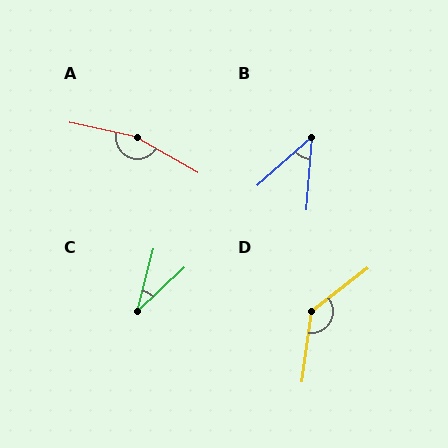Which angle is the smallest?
C, at approximately 32 degrees.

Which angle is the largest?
A, at approximately 163 degrees.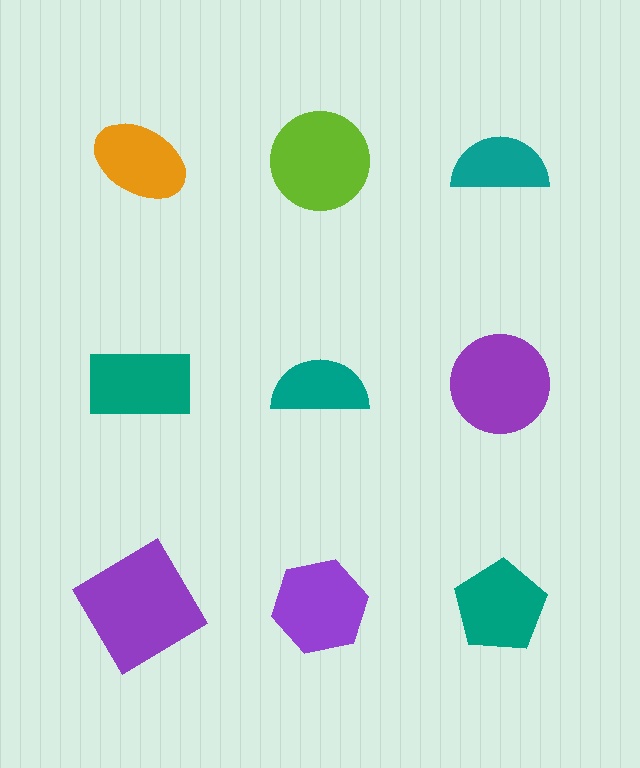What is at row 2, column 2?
A teal semicircle.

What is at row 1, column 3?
A teal semicircle.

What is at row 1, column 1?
An orange ellipse.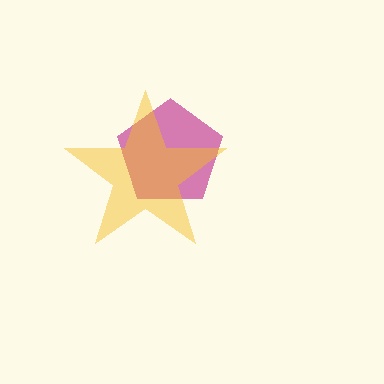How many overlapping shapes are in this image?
There are 2 overlapping shapes in the image.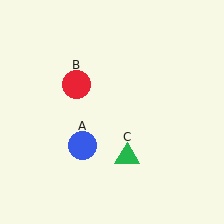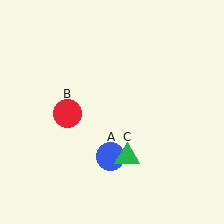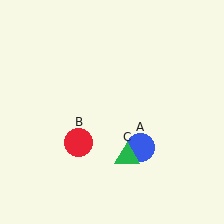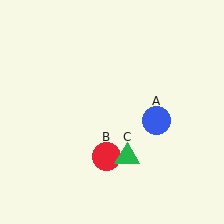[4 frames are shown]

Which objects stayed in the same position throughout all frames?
Green triangle (object C) remained stationary.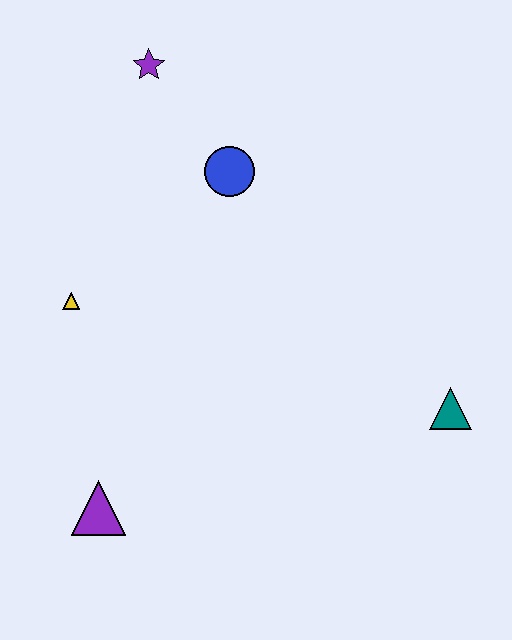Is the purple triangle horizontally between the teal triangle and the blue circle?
No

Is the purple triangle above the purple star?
No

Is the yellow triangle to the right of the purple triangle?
No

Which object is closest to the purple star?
The blue circle is closest to the purple star.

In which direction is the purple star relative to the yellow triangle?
The purple star is above the yellow triangle.